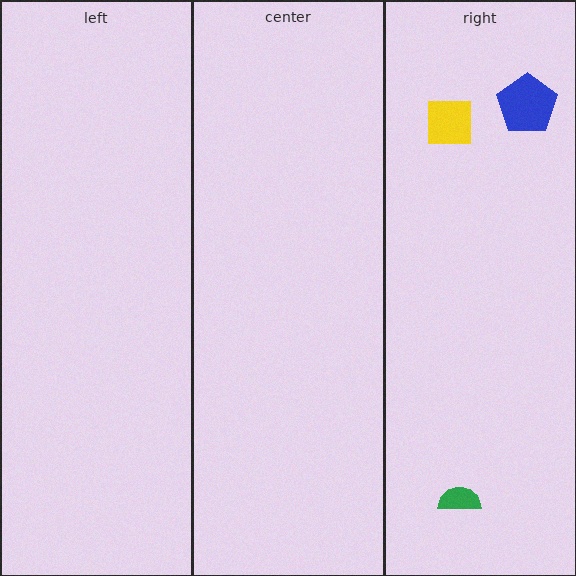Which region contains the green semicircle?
The right region.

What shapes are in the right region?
The green semicircle, the blue pentagon, the yellow square.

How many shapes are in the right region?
3.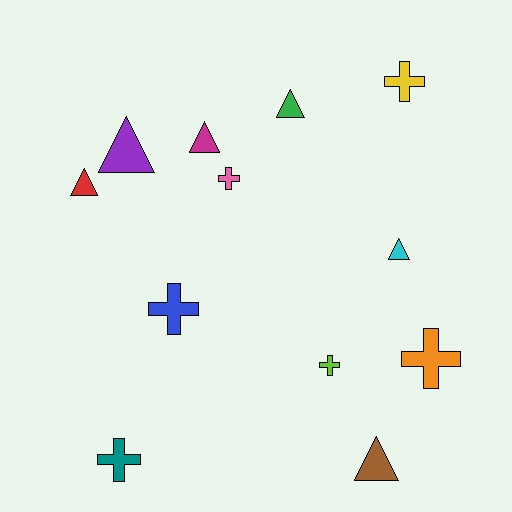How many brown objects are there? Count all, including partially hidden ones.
There is 1 brown object.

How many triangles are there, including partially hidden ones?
There are 6 triangles.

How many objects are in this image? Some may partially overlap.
There are 12 objects.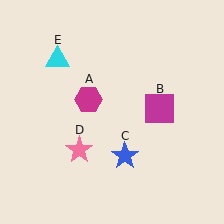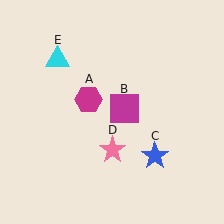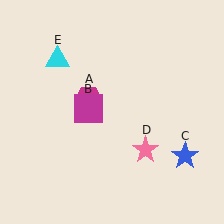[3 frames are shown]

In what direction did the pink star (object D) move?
The pink star (object D) moved right.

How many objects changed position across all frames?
3 objects changed position: magenta square (object B), blue star (object C), pink star (object D).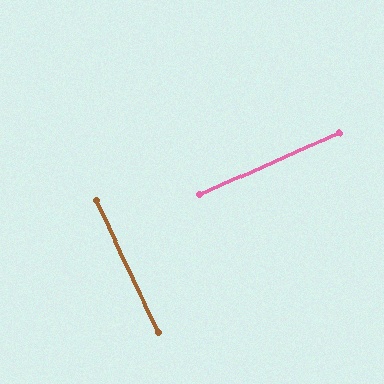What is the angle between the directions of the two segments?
Approximately 89 degrees.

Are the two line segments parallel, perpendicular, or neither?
Perpendicular — they meet at approximately 89°.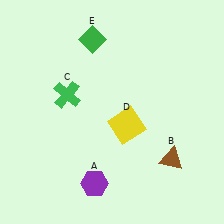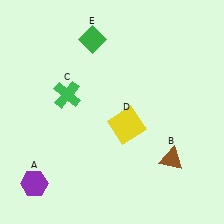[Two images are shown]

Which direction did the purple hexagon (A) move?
The purple hexagon (A) moved left.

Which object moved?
The purple hexagon (A) moved left.